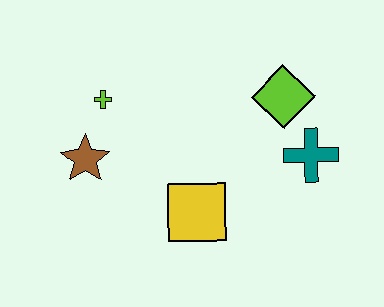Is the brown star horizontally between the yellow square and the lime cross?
No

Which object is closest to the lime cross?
The brown star is closest to the lime cross.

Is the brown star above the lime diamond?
No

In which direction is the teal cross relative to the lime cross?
The teal cross is to the right of the lime cross.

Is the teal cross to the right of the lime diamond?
Yes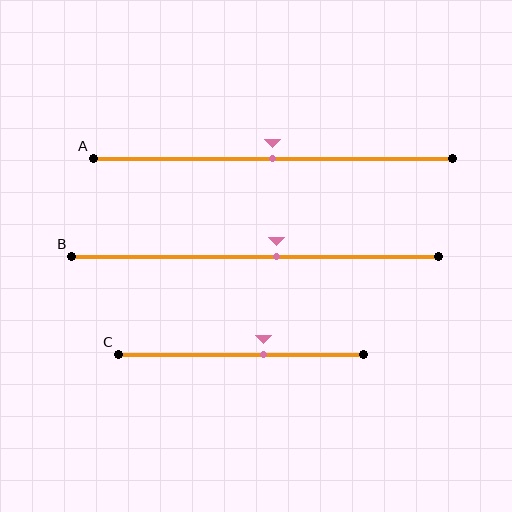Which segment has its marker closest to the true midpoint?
Segment A has its marker closest to the true midpoint.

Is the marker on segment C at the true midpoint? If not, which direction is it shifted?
No, the marker on segment C is shifted to the right by about 9% of the segment length.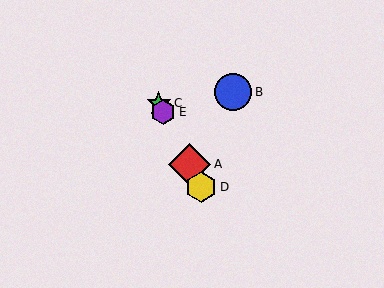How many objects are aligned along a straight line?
4 objects (A, C, D, E) are aligned along a straight line.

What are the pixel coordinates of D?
Object D is at (201, 187).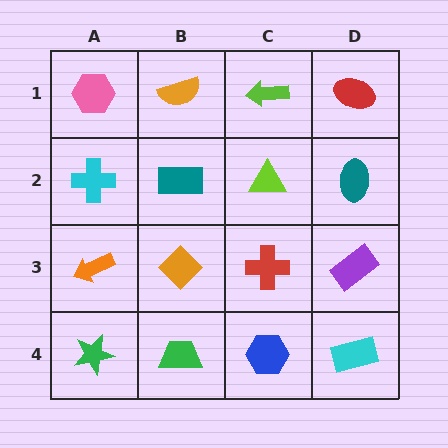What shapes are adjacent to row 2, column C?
A lime arrow (row 1, column C), a red cross (row 3, column C), a teal rectangle (row 2, column B), a teal ellipse (row 2, column D).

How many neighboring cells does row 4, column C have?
3.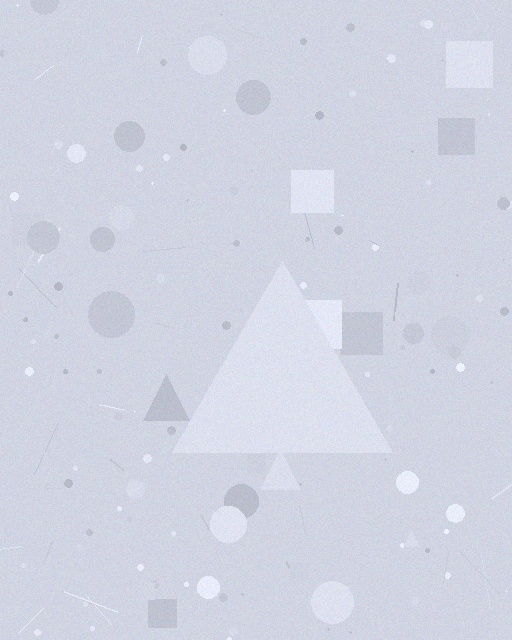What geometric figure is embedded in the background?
A triangle is embedded in the background.